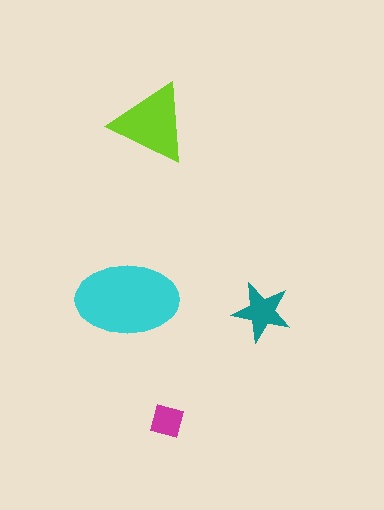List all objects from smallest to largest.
The magenta square, the teal star, the lime triangle, the cyan ellipse.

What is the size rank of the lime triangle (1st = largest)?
2nd.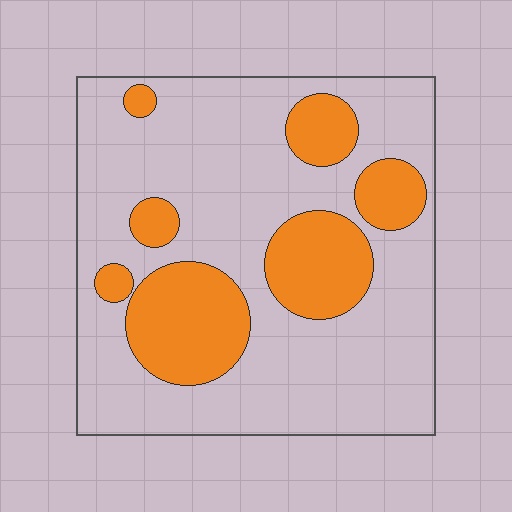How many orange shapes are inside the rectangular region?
7.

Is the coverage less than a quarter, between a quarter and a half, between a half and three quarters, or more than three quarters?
Between a quarter and a half.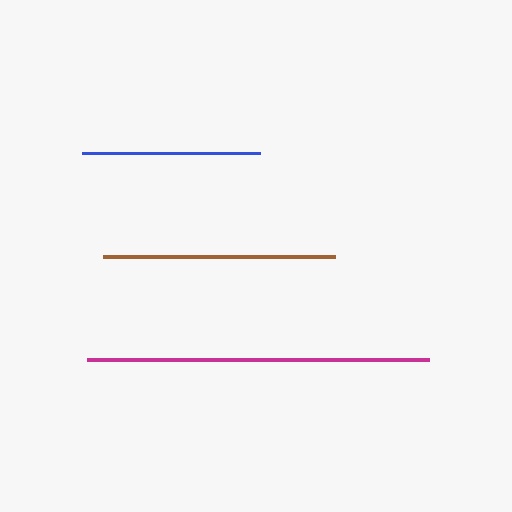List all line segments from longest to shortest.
From longest to shortest: magenta, brown, blue.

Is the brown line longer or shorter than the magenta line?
The magenta line is longer than the brown line.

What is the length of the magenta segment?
The magenta segment is approximately 343 pixels long.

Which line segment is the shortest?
The blue line is the shortest at approximately 178 pixels.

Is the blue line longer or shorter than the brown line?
The brown line is longer than the blue line.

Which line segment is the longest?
The magenta line is the longest at approximately 343 pixels.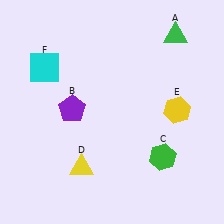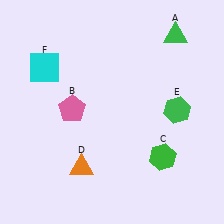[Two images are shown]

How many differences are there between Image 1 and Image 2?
There are 3 differences between the two images.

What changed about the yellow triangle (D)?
In Image 1, D is yellow. In Image 2, it changed to orange.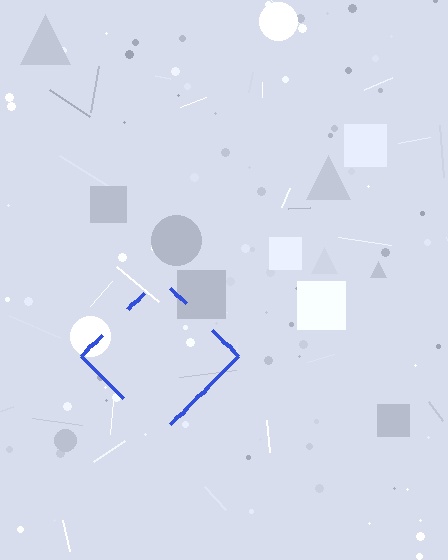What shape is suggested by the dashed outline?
The dashed outline suggests a diamond.